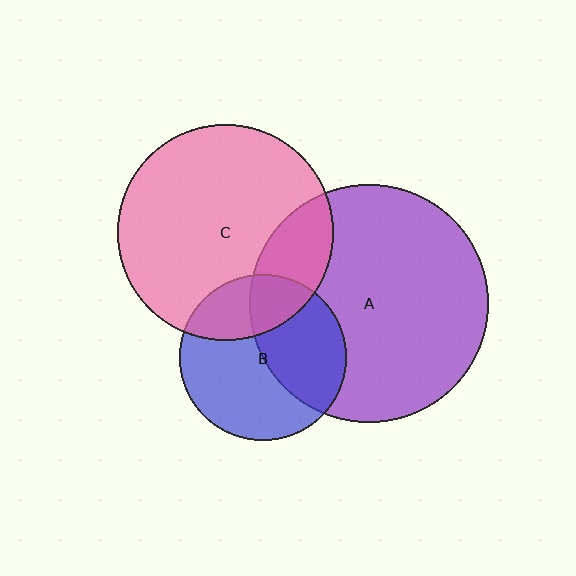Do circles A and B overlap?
Yes.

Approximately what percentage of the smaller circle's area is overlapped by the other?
Approximately 45%.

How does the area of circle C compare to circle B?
Approximately 1.7 times.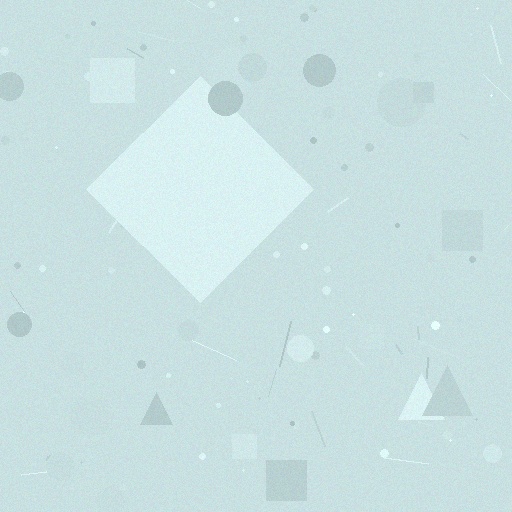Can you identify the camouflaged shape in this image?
The camouflaged shape is a diamond.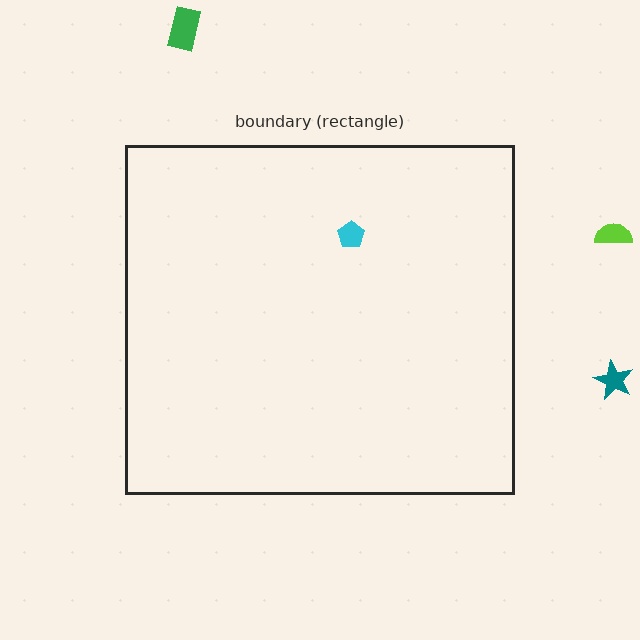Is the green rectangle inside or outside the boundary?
Outside.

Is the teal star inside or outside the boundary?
Outside.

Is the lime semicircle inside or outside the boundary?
Outside.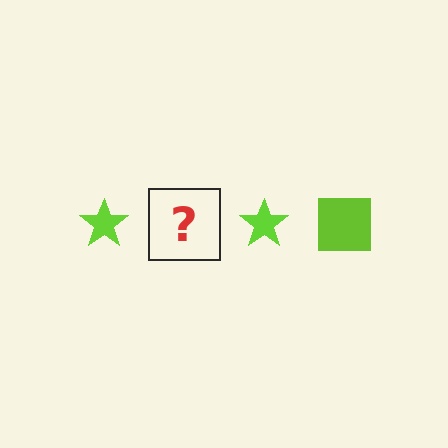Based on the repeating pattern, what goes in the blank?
The blank should be a lime square.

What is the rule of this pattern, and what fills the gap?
The rule is that the pattern cycles through star, square shapes in lime. The gap should be filled with a lime square.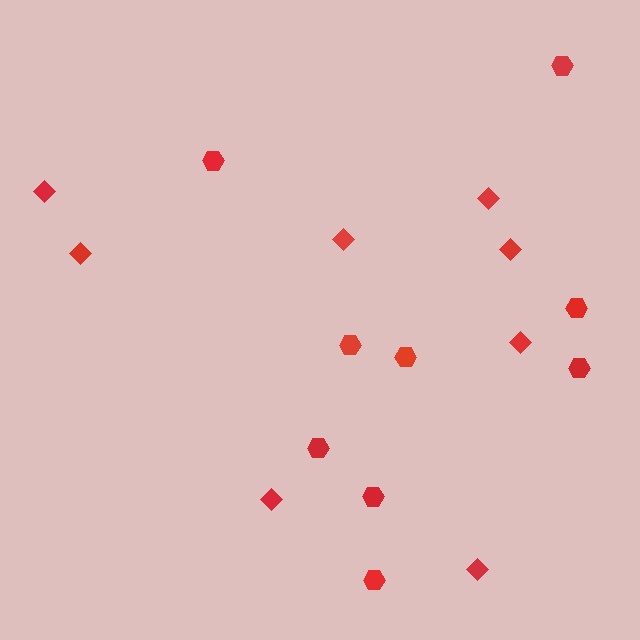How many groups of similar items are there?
There are 2 groups: one group of diamonds (8) and one group of hexagons (9).